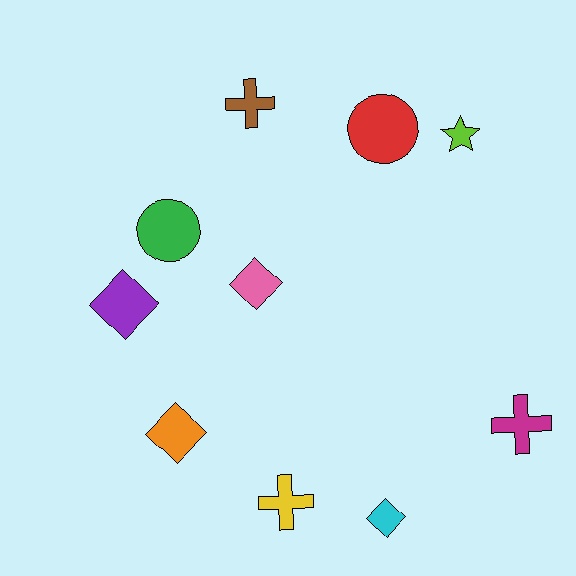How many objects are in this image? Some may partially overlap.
There are 10 objects.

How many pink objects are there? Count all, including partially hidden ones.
There is 1 pink object.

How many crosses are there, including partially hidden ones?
There are 3 crosses.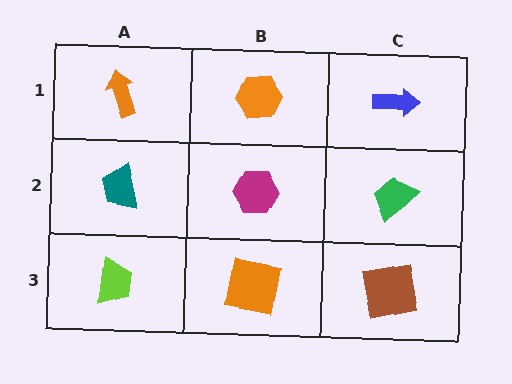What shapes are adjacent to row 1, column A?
A teal trapezoid (row 2, column A), an orange hexagon (row 1, column B).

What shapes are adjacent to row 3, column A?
A teal trapezoid (row 2, column A), an orange square (row 3, column B).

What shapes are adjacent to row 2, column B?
An orange hexagon (row 1, column B), an orange square (row 3, column B), a teal trapezoid (row 2, column A), a green trapezoid (row 2, column C).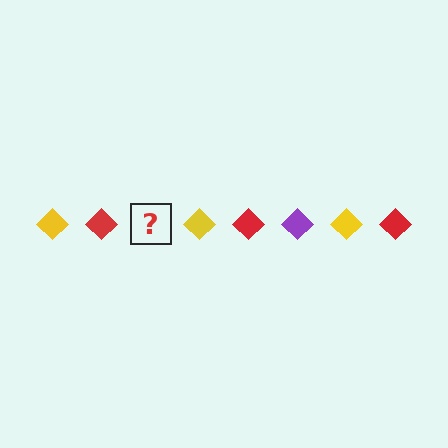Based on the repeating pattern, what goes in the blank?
The blank should be a purple diamond.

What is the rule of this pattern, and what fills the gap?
The rule is that the pattern cycles through yellow, red, purple diamonds. The gap should be filled with a purple diamond.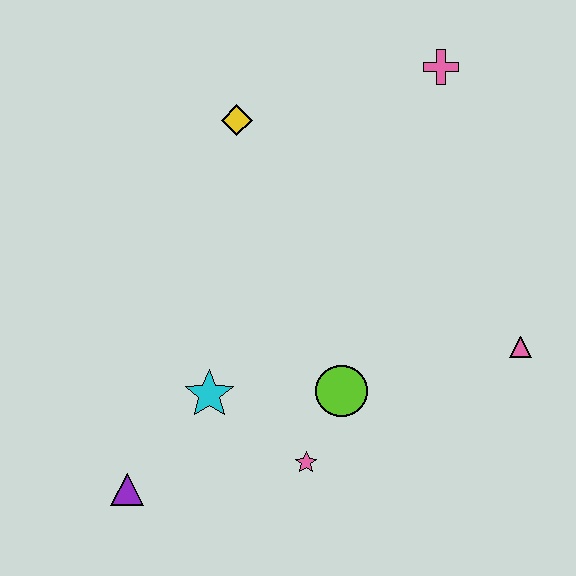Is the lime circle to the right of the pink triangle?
No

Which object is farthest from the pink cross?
The purple triangle is farthest from the pink cross.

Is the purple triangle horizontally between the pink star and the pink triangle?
No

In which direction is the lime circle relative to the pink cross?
The lime circle is below the pink cross.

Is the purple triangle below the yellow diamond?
Yes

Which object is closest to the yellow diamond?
The pink cross is closest to the yellow diamond.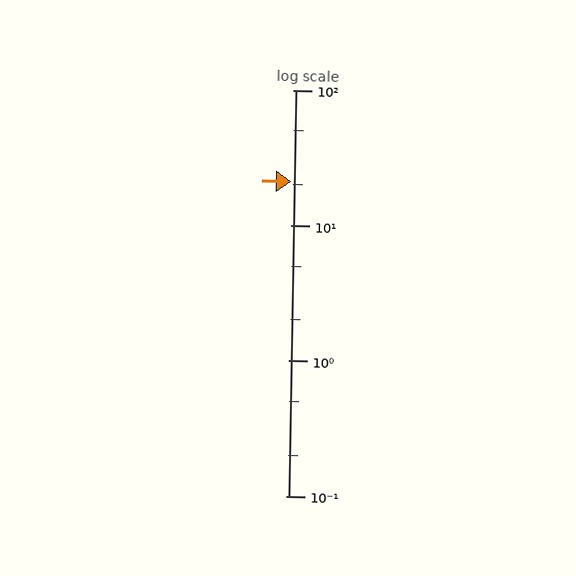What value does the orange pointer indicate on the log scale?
The pointer indicates approximately 21.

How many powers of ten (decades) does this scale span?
The scale spans 3 decades, from 0.1 to 100.